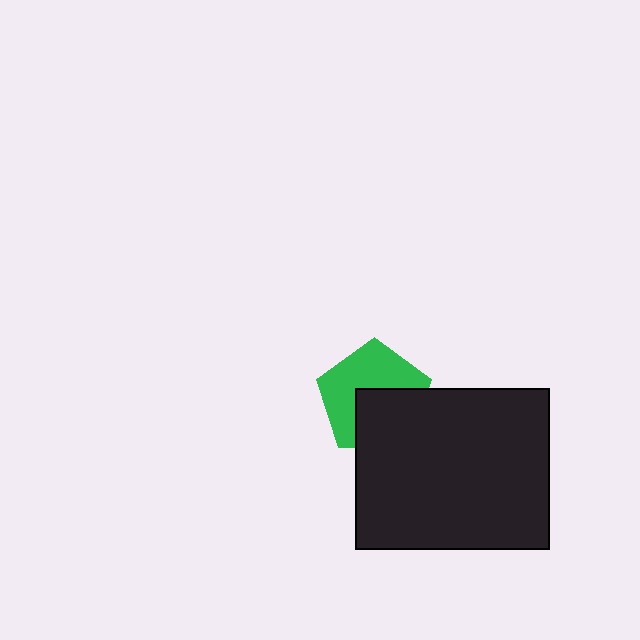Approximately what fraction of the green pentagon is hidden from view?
Roughly 44% of the green pentagon is hidden behind the black rectangle.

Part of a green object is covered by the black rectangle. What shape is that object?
It is a pentagon.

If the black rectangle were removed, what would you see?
You would see the complete green pentagon.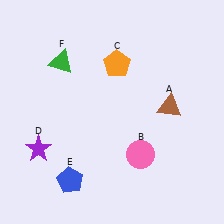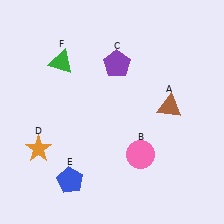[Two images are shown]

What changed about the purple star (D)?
In Image 1, D is purple. In Image 2, it changed to orange.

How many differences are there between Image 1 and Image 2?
There are 2 differences between the two images.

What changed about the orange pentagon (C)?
In Image 1, C is orange. In Image 2, it changed to purple.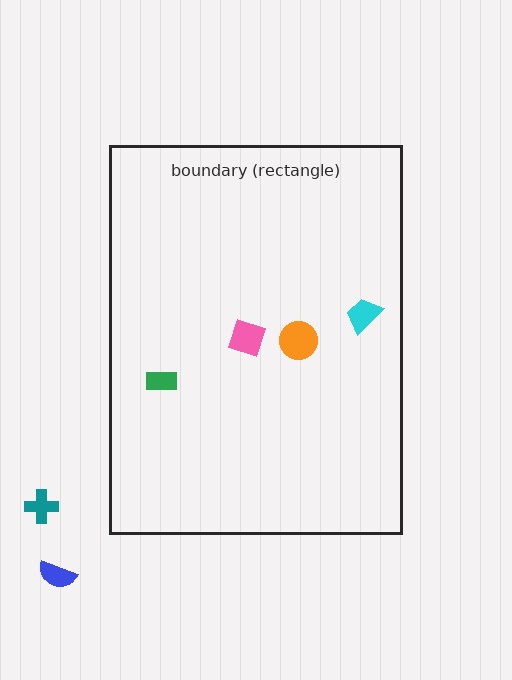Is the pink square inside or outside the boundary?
Inside.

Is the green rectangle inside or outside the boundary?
Inside.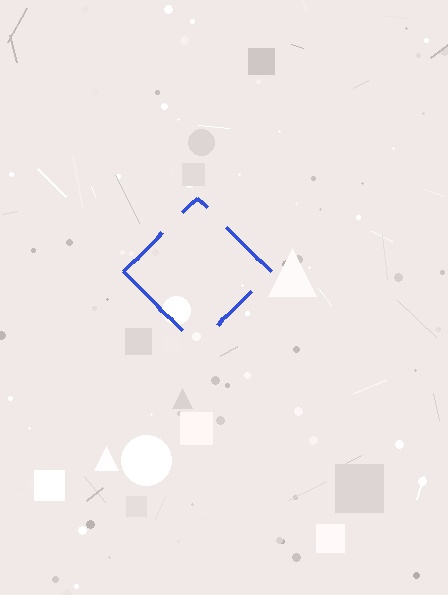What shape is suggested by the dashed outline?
The dashed outline suggests a diamond.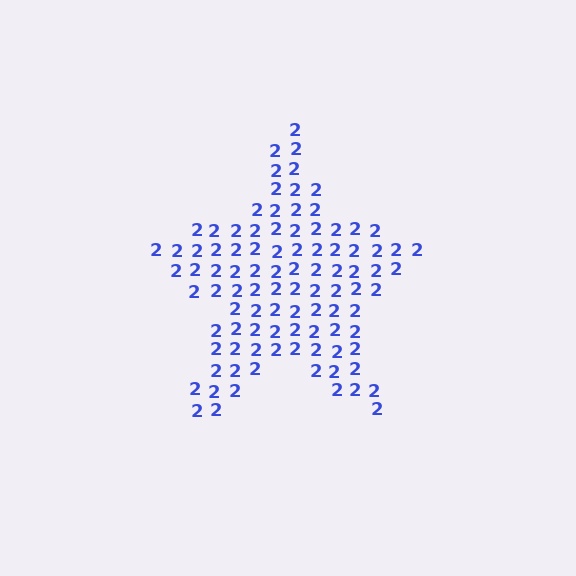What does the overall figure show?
The overall figure shows a star.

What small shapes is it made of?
It is made of small digit 2's.